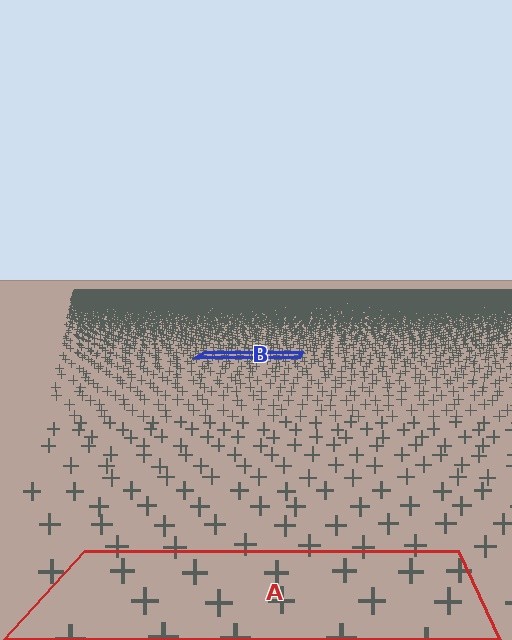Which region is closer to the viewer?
Region A is closer. The texture elements there are larger and more spread out.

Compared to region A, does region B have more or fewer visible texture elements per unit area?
Region B has more texture elements per unit area — they are packed more densely because it is farther away.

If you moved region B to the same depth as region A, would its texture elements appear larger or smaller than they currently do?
They would appear larger. At a closer depth, the same texture elements are projected at a bigger on-screen size.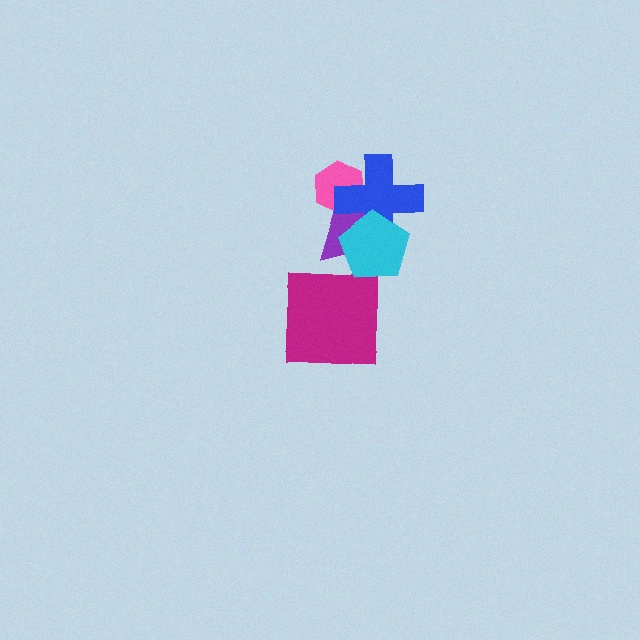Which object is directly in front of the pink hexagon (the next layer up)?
The purple triangle is directly in front of the pink hexagon.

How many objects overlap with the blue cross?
3 objects overlap with the blue cross.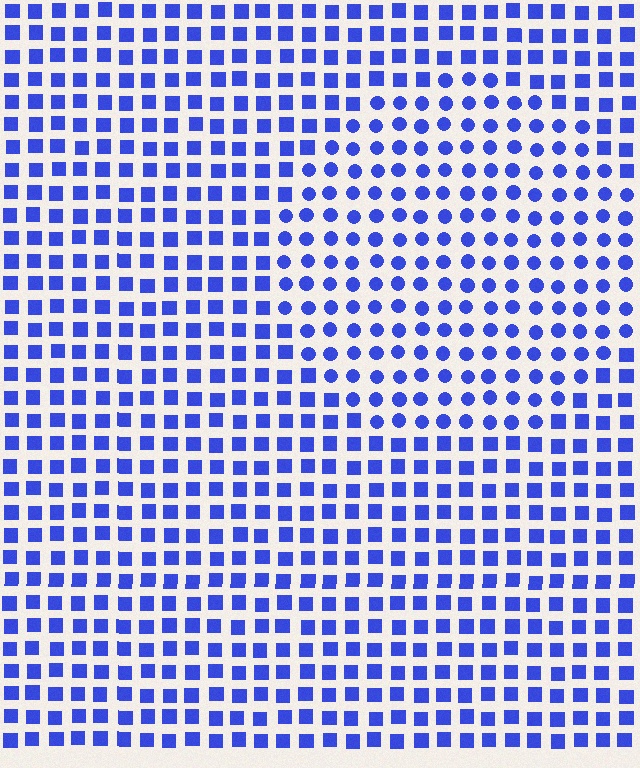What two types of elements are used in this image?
The image uses circles inside the circle region and squares outside it.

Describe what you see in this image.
The image is filled with small blue elements arranged in a uniform grid. A circle-shaped region contains circles, while the surrounding area contains squares. The boundary is defined purely by the change in element shape.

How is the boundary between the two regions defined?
The boundary is defined by a change in element shape: circles inside vs. squares outside. All elements share the same color and spacing.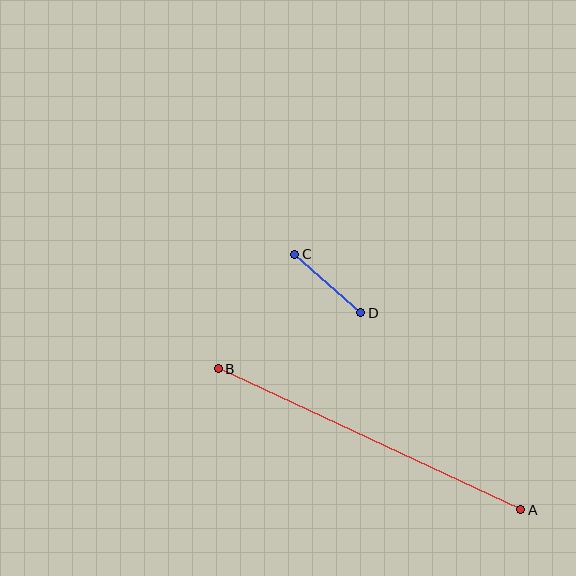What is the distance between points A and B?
The distance is approximately 334 pixels.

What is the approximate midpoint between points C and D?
The midpoint is at approximately (328, 284) pixels.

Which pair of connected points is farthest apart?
Points A and B are farthest apart.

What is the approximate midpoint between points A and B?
The midpoint is at approximately (370, 439) pixels.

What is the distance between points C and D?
The distance is approximately 88 pixels.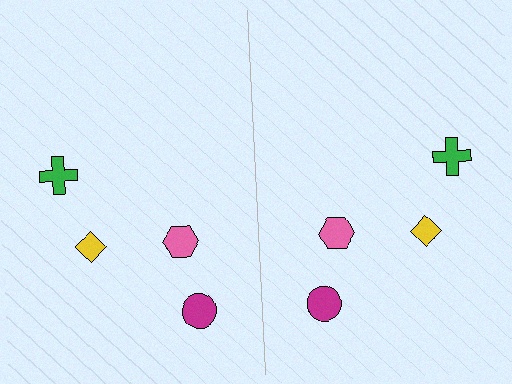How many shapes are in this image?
There are 8 shapes in this image.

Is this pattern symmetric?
Yes, this pattern has bilateral (reflection) symmetry.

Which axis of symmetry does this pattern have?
The pattern has a vertical axis of symmetry running through the center of the image.